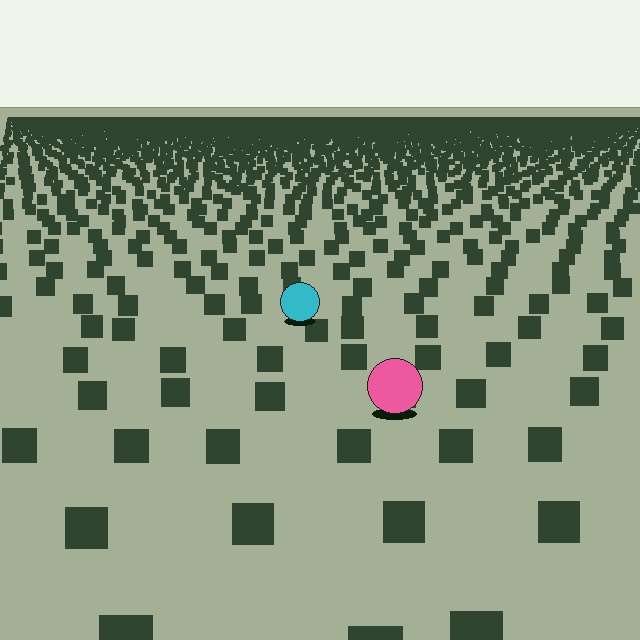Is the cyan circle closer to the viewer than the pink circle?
No. The pink circle is closer — you can tell from the texture gradient: the ground texture is coarser near it.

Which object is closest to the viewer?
The pink circle is closest. The texture marks near it are larger and more spread out.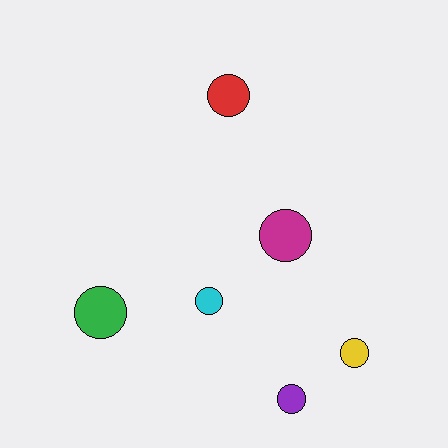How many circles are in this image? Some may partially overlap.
There are 6 circles.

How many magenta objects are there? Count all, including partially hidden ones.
There is 1 magenta object.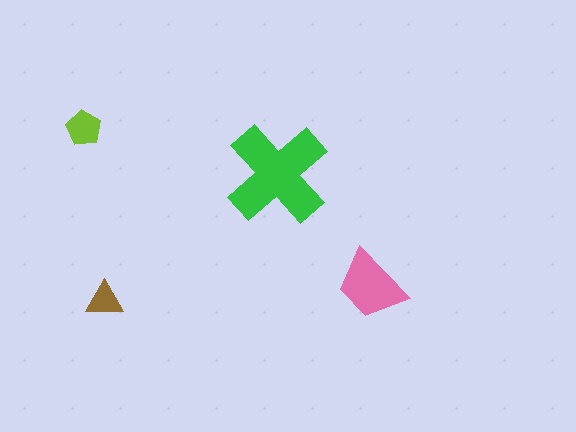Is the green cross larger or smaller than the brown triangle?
Larger.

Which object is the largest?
The green cross.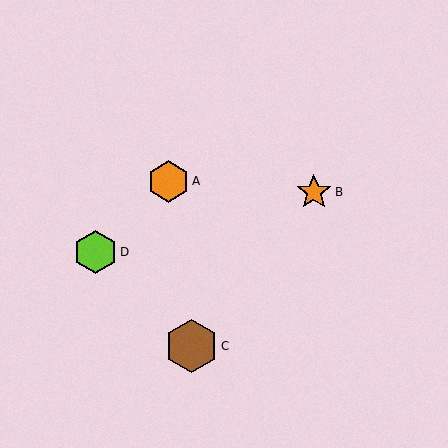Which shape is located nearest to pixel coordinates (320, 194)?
The orange star (labeled B) at (314, 192) is nearest to that location.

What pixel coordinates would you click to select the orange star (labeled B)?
Click at (314, 192) to select the orange star B.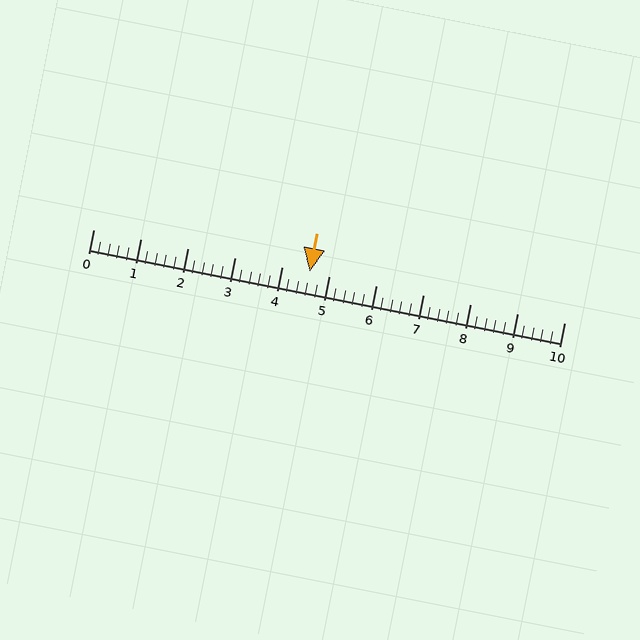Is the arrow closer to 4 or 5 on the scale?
The arrow is closer to 5.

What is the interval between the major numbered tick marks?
The major tick marks are spaced 1 units apart.